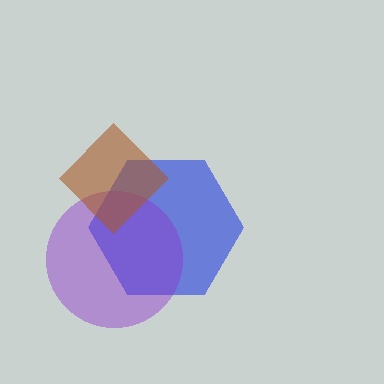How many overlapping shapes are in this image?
There are 3 overlapping shapes in the image.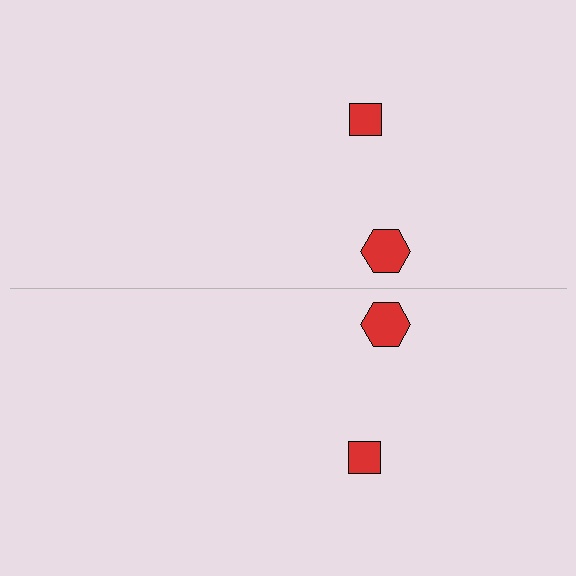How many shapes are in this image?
There are 4 shapes in this image.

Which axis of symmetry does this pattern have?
The pattern has a horizontal axis of symmetry running through the center of the image.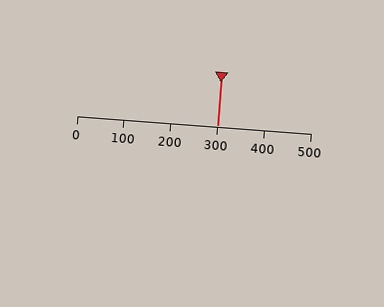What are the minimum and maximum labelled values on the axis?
The axis runs from 0 to 500.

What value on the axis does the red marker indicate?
The marker indicates approximately 300.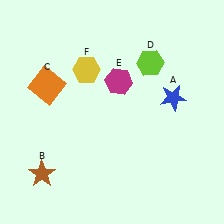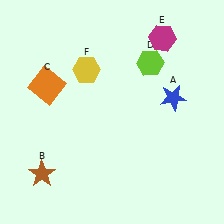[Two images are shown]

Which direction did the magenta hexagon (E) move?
The magenta hexagon (E) moved right.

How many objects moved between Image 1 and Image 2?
1 object moved between the two images.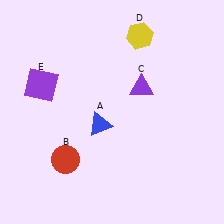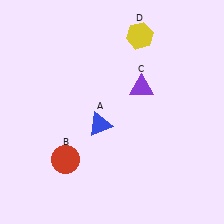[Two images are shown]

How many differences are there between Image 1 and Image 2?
There is 1 difference between the two images.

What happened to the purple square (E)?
The purple square (E) was removed in Image 2. It was in the top-left area of Image 1.